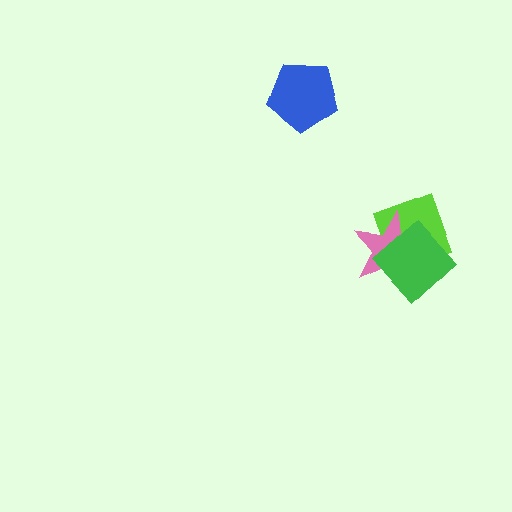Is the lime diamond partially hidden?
Yes, it is partially covered by another shape.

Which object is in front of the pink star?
The green diamond is in front of the pink star.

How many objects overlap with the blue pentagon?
0 objects overlap with the blue pentagon.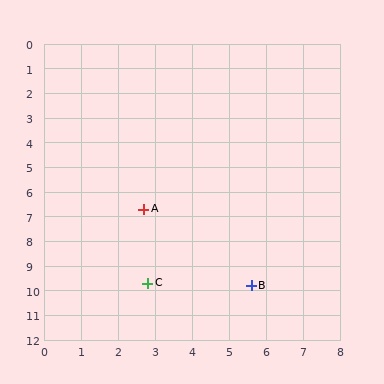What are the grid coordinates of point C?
Point C is at approximately (2.8, 9.7).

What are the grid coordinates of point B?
Point B is at approximately (5.6, 9.8).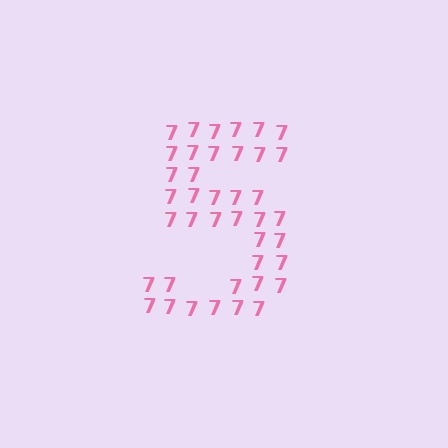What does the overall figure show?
The overall figure shows the digit 5.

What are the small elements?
The small elements are digit 7's.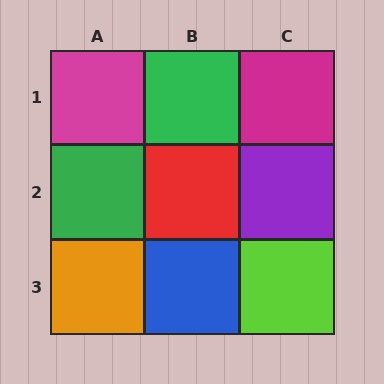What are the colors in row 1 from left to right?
Magenta, green, magenta.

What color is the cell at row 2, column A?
Green.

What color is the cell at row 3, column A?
Orange.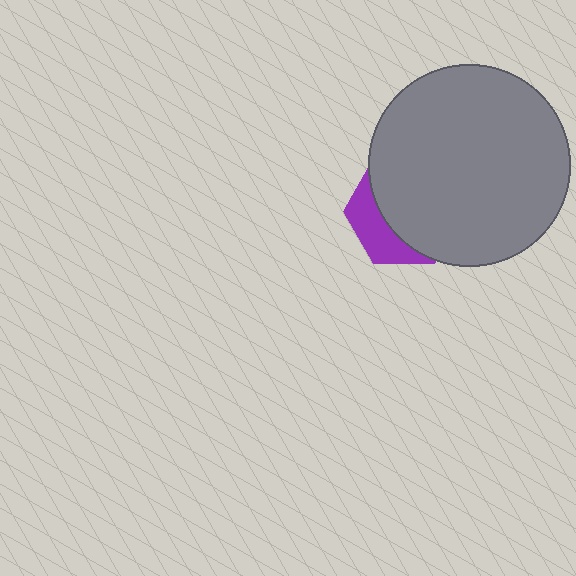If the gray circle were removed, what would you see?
You would see the complete purple hexagon.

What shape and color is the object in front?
The object in front is a gray circle.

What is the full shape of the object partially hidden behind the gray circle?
The partially hidden object is a purple hexagon.